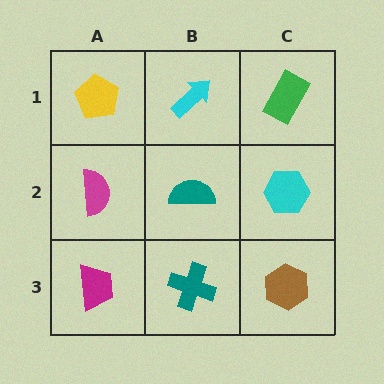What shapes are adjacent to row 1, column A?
A magenta semicircle (row 2, column A), a cyan arrow (row 1, column B).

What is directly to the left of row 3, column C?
A teal cross.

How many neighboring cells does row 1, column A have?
2.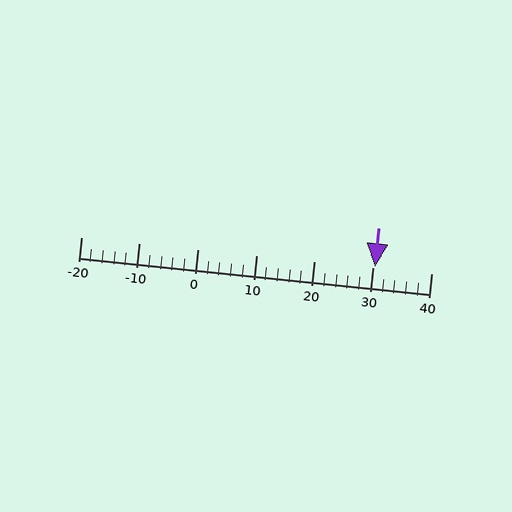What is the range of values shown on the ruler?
The ruler shows values from -20 to 40.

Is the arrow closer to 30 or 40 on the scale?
The arrow is closer to 30.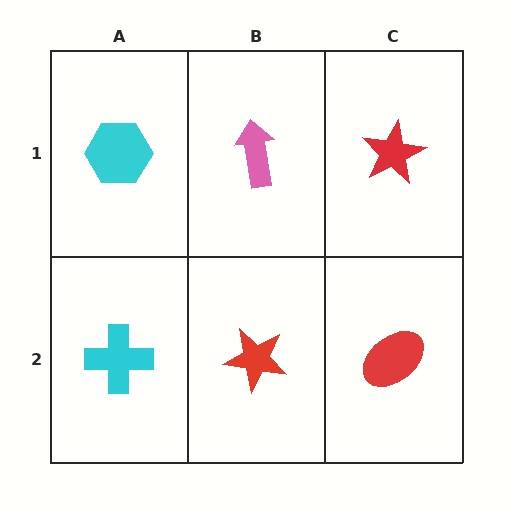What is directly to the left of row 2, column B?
A cyan cross.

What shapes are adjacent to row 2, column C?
A red star (row 1, column C), a red star (row 2, column B).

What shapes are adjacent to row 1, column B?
A red star (row 2, column B), a cyan hexagon (row 1, column A), a red star (row 1, column C).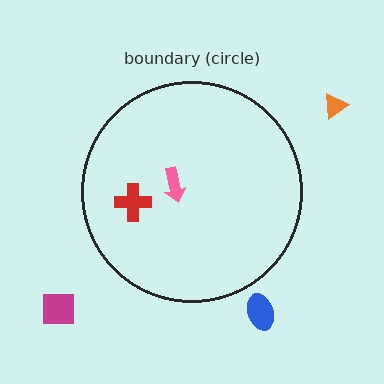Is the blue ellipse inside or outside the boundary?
Outside.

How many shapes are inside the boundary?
2 inside, 3 outside.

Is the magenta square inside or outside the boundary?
Outside.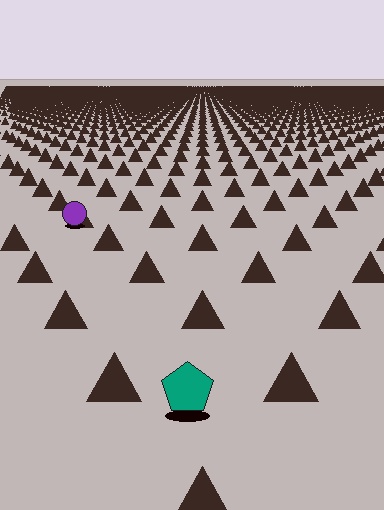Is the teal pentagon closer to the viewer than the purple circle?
Yes. The teal pentagon is closer — you can tell from the texture gradient: the ground texture is coarser near it.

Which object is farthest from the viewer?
The purple circle is farthest from the viewer. It appears smaller and the ground texture around it is denser.